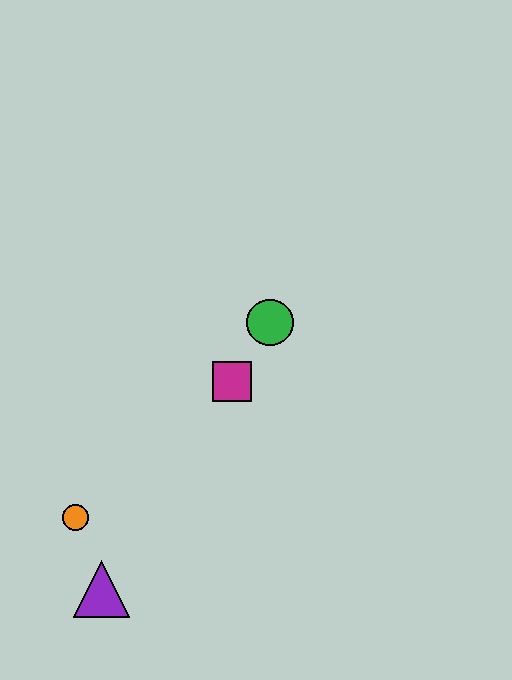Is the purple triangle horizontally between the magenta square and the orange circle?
Yes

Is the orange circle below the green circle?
Yes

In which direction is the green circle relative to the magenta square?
The green circle is above the magenta square.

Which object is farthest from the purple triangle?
The green circle is farthest from the purple triangle.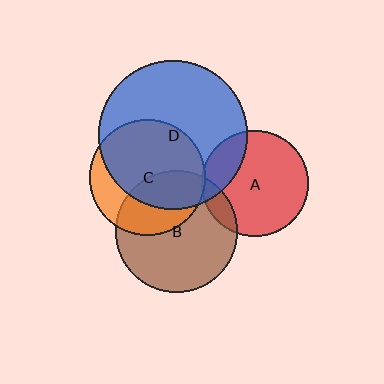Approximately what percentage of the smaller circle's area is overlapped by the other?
Approximately 40%.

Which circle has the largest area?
Circle D (blue).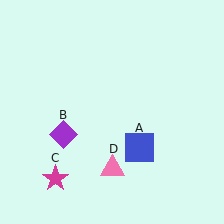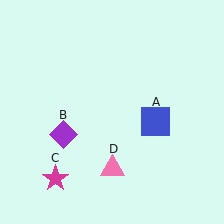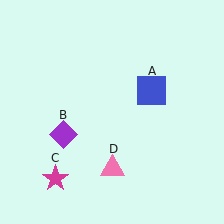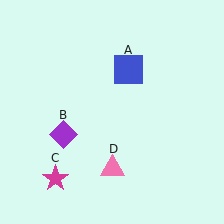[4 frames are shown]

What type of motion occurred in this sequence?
The blue square (object A) rotated counterclockwise around the center of the scene.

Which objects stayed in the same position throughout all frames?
Purple diamond (object B) and magenta star (object C) and pink triangle (object D) remained stationary.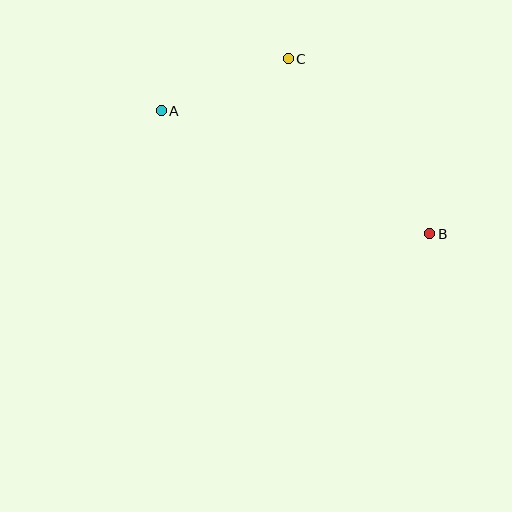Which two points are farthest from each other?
Points A and B are farthest from each other.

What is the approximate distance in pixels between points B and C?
The distance between B and C is approximately 225 pixels.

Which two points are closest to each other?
Points A and C are closest to each other.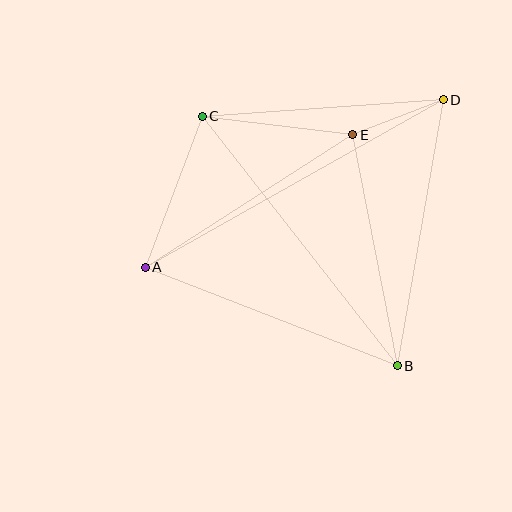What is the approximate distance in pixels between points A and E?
The distance between A and E is approximately 246 pixels.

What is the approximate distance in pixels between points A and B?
The distance between A and B is approximately 271 pixels.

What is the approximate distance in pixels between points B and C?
The distance between B and C is approximately 316 pixels.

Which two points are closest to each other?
Points D and E are closest to each other.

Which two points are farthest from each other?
Points A and D are farthest from each other.